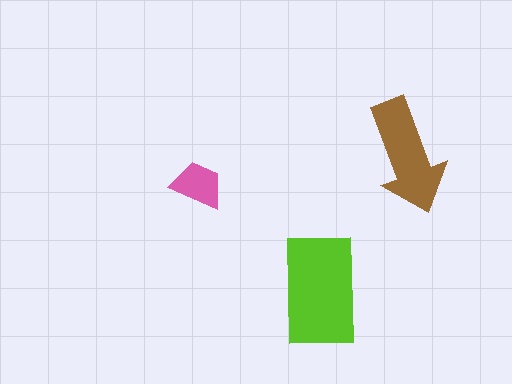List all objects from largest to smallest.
The lime rectangle, the brown arrow, the pink trapezoid.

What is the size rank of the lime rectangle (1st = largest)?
1st.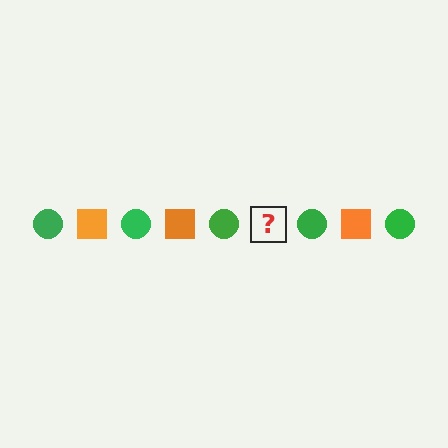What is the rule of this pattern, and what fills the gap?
The rule is that the pattern alternates between green circle and orange square. The gap should be filled with an orange square.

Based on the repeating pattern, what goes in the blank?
The blank should be an orange square.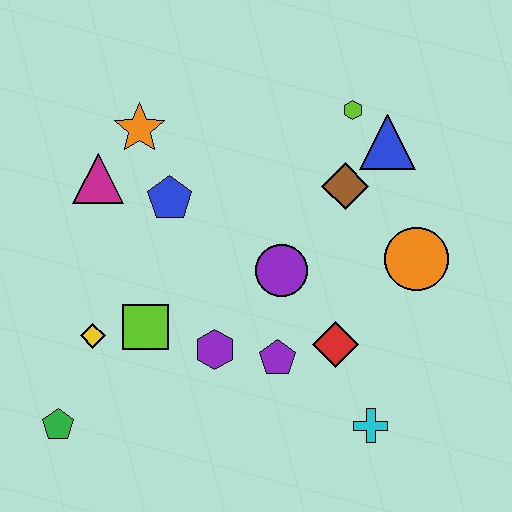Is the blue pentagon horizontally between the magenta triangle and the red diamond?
Yes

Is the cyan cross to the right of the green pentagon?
Yes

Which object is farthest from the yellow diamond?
The blue triangle is farthest from the yellow diamond.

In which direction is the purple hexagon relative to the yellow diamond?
The purple hexagon is to the right of the yellow diamond.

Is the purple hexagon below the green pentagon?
No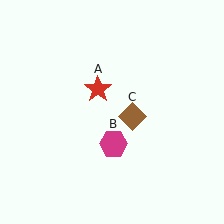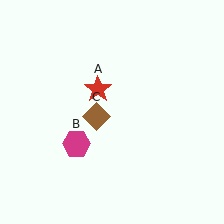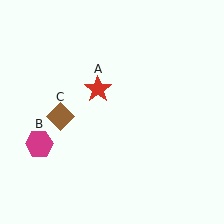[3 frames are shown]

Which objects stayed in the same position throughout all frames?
Red star (object A) remained stationary.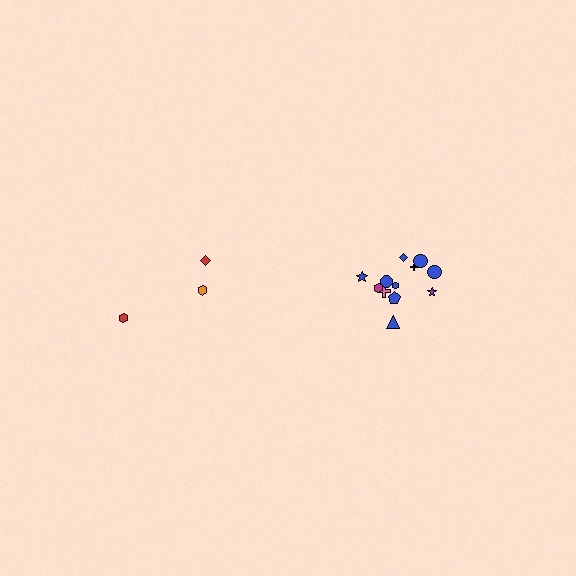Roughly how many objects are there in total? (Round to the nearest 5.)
Roughly 15 objects in total.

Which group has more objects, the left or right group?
The right group.